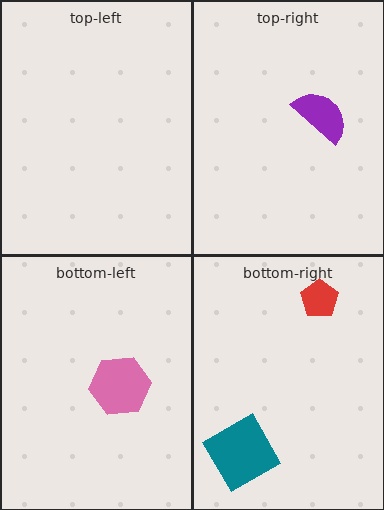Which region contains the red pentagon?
The bottom-right region.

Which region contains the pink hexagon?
The bottom-left region.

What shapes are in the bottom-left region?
The pink hexagon.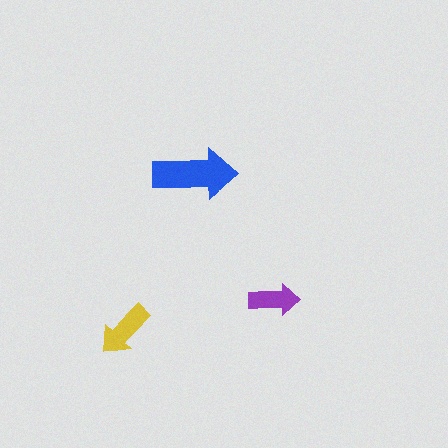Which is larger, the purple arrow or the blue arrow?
The blue one.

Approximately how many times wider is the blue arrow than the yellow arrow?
About 1.5 times wider.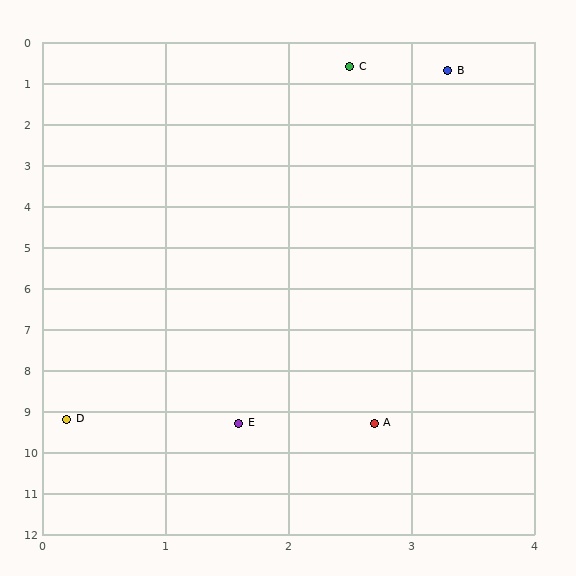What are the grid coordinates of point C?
Point C is at approximately (2.5, 0.6).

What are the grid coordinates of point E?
Point E is at approximately (1.6, 9.3).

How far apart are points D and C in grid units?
Points D and C are about 8.9 grid units apart.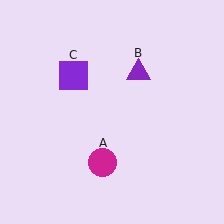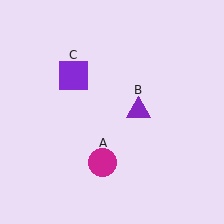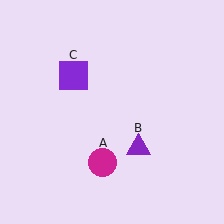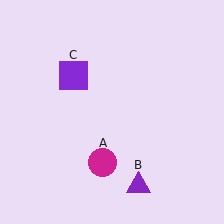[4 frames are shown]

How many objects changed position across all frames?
1 object changed position: purple triangle (object B).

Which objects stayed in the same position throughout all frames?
Magenta circle (object A) and purple square (object C) remained stationary.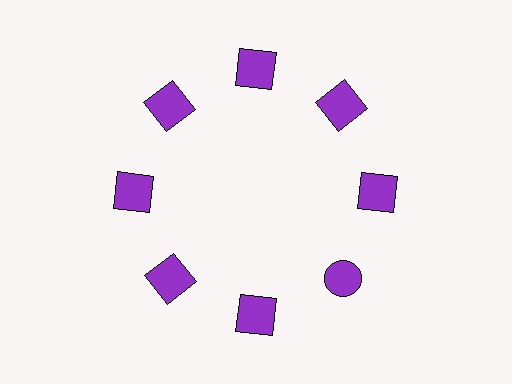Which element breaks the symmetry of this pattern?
The purple circle at roughly the 4 o'clock position breaks the symmetry. All other shapes are purple squares.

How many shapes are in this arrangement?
There are 8 shapes arranged in a ring pattern.